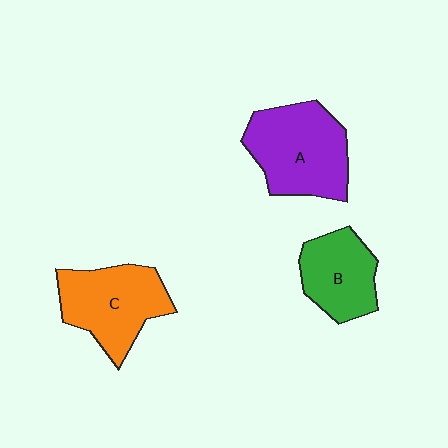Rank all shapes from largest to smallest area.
From largest to smallest: A (purple), C (orange), B (green).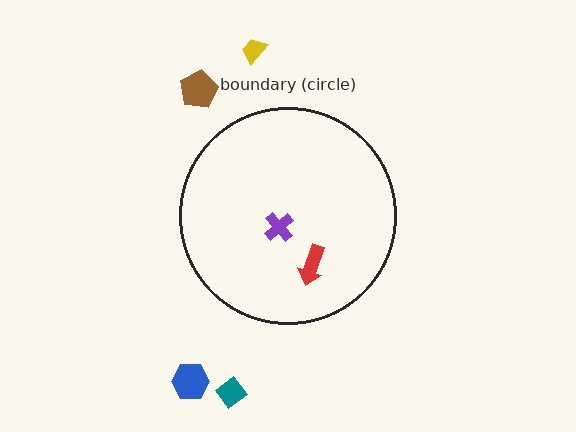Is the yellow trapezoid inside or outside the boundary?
Outside.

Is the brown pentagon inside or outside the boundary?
Outside.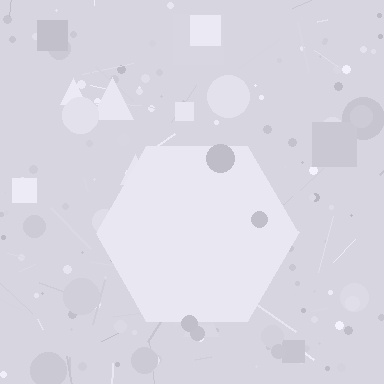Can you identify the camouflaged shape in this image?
The camouflaged shape is a hexagon.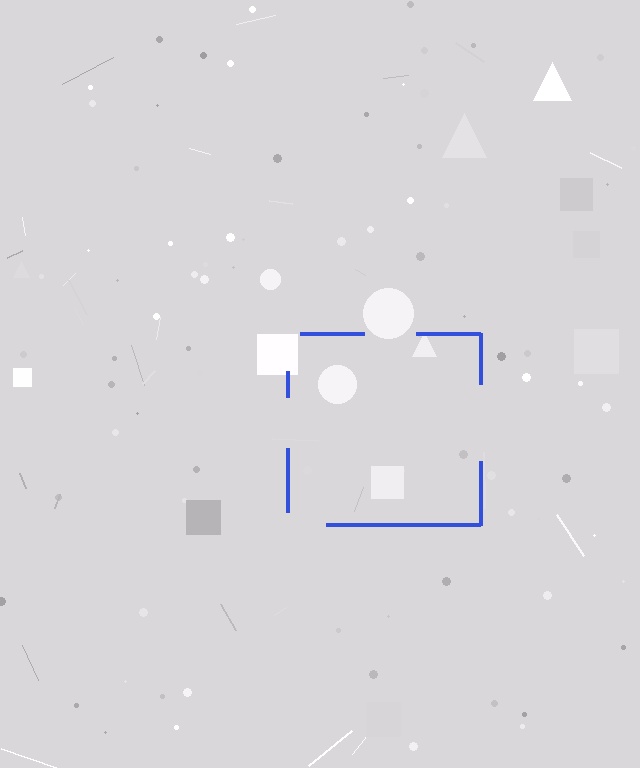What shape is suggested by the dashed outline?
The dashed outline suggests a square.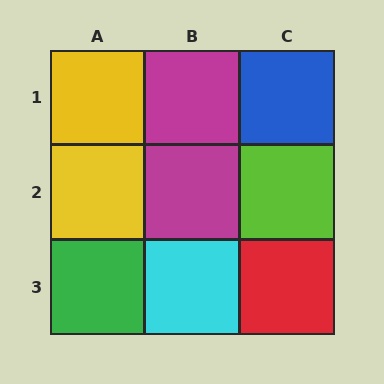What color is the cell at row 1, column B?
Magenta.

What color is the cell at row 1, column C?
Blue.